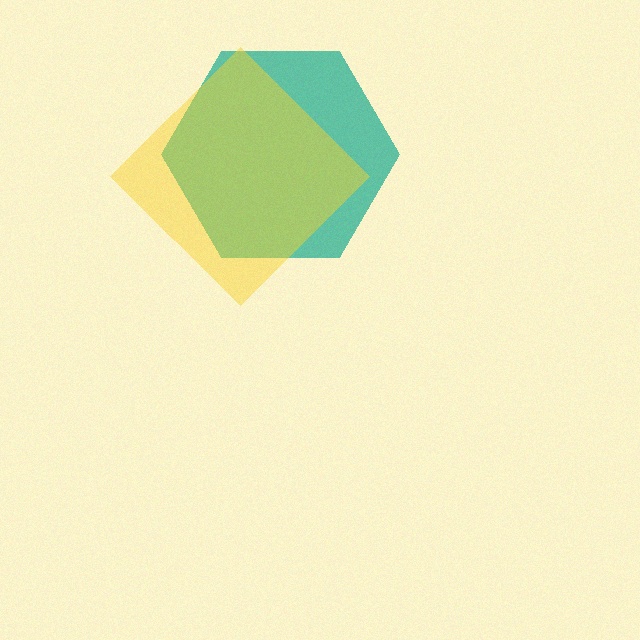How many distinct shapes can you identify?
There are 2 distinct shapes: a teal hexagon, a yellow diamond.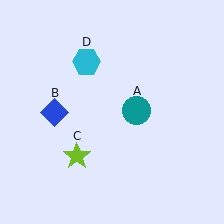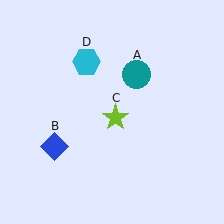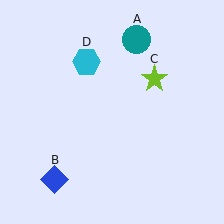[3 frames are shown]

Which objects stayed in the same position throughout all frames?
Cyan hexagon (object D) remained stationary.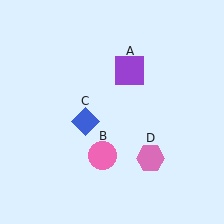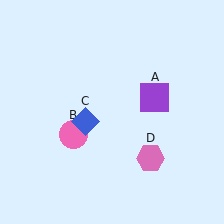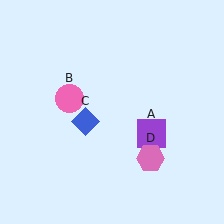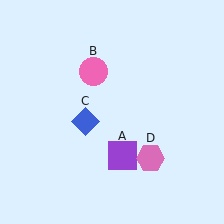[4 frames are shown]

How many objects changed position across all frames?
2 objects changed position: purple square (object A), pink circle (object B).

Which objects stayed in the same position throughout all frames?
Blue diamond (object C) and pink hexagon (object D) remained stationary.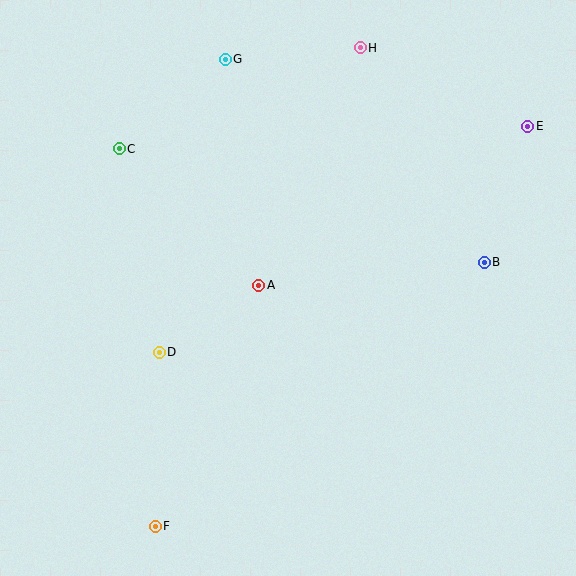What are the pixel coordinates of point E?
Point E is at (528, 126).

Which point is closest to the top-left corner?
Point C is closest to the top-left corner.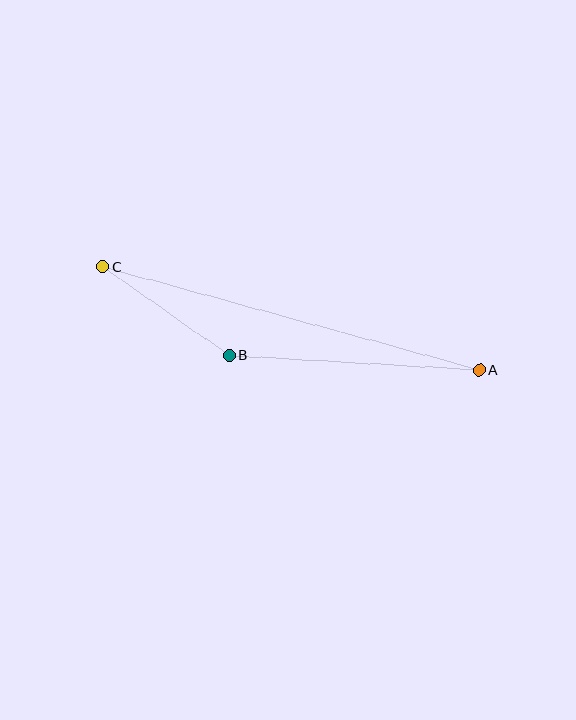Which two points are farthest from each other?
Points A and C are farthest from each other.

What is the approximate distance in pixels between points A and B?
The distance between A and B is approximately 251 pixels.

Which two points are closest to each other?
Points B and C are closest to each other.